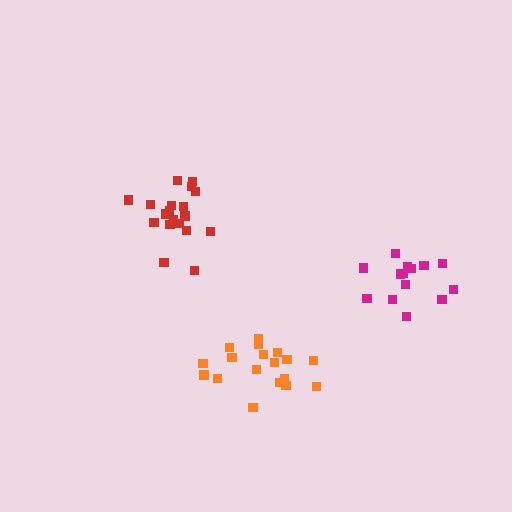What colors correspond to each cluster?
The clusters are colored: orange, red, magenta.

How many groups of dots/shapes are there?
There are 3 groups.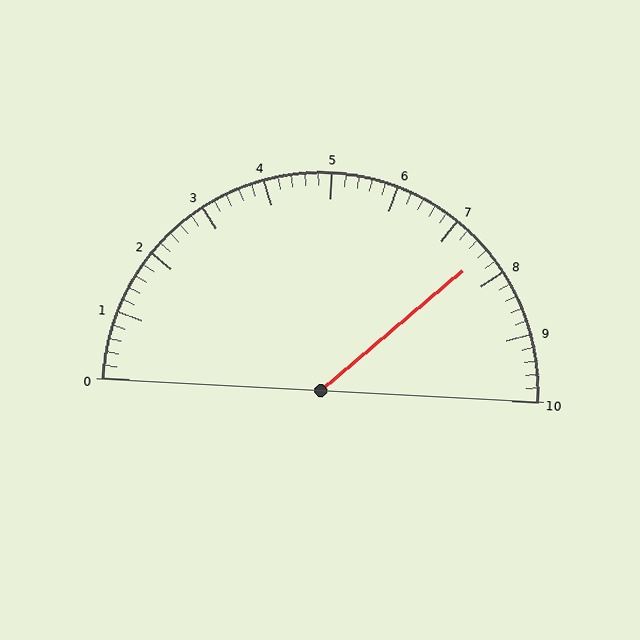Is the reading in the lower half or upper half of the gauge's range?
The reading is in the upper half of the range (0 to 10).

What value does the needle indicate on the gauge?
The needle indicates approximately 7.6.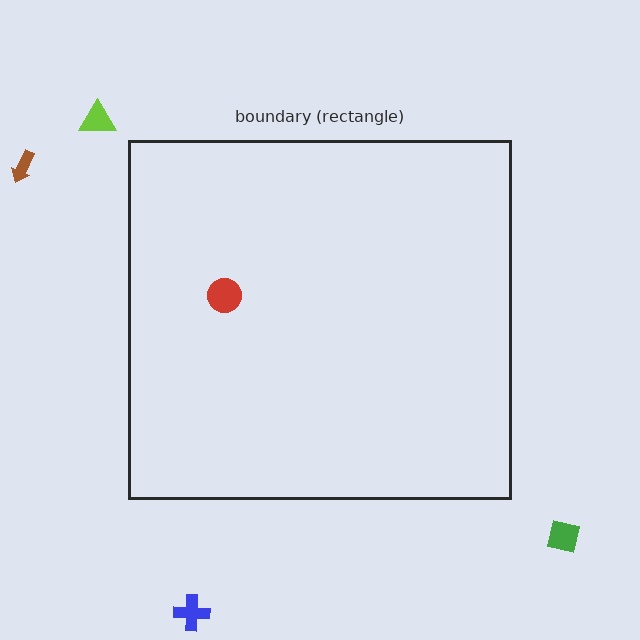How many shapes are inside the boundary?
1 inside, 4 outside.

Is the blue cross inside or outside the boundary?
Outside.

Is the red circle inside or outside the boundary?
Inside.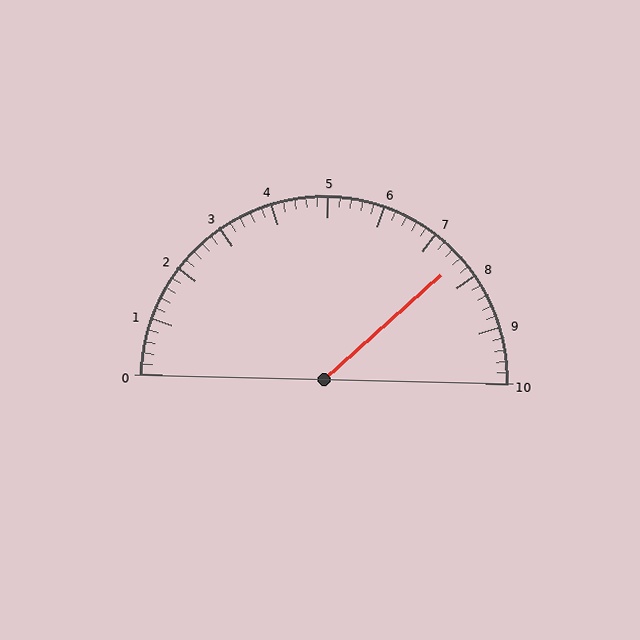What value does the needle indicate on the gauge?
The needle indicates approximately 7.6.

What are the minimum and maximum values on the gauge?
The gauge ranges from 0 to 10.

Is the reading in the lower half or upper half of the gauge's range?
The reading is in the upper half of the range (0 to 10).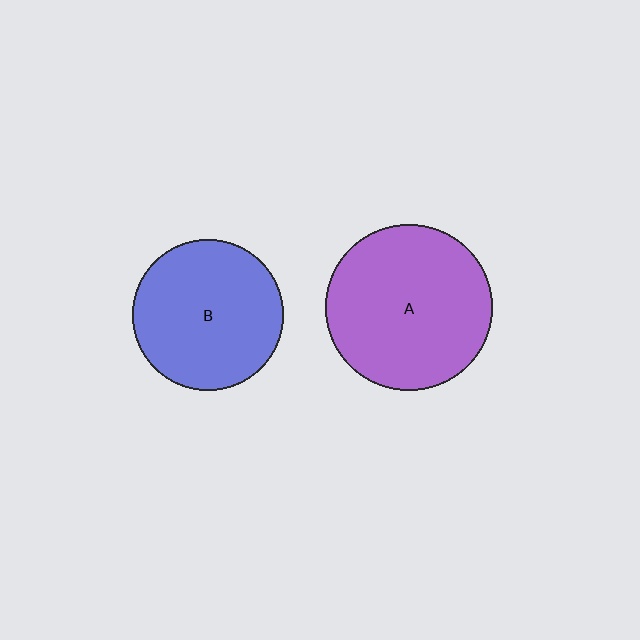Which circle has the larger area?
Circle A (purple).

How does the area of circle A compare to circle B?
Approximately 1.2 times.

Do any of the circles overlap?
No, none of the circles overlap.